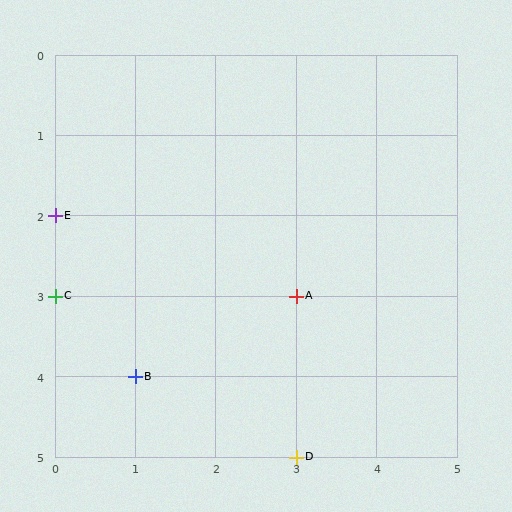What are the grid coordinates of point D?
Point D is at grid coordinates (3, 5).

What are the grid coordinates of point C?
Point C is at grid coordinates (0, 3).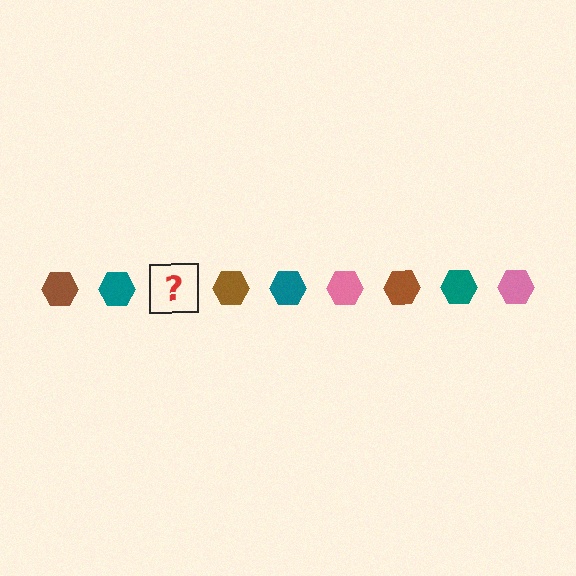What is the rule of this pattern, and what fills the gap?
The rule is that the pattern cycles through brown, teal, pink hexagons. The gap should be filled with a pink hexagon.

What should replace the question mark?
The question mark should be replaced with a pink hexagon.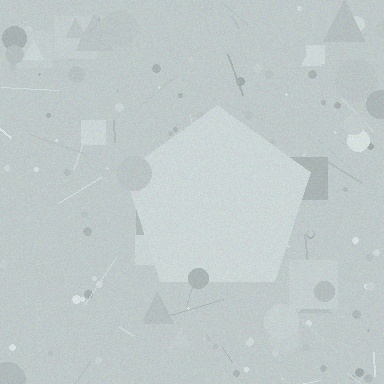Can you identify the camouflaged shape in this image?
The camouflaged shape is a pentagon.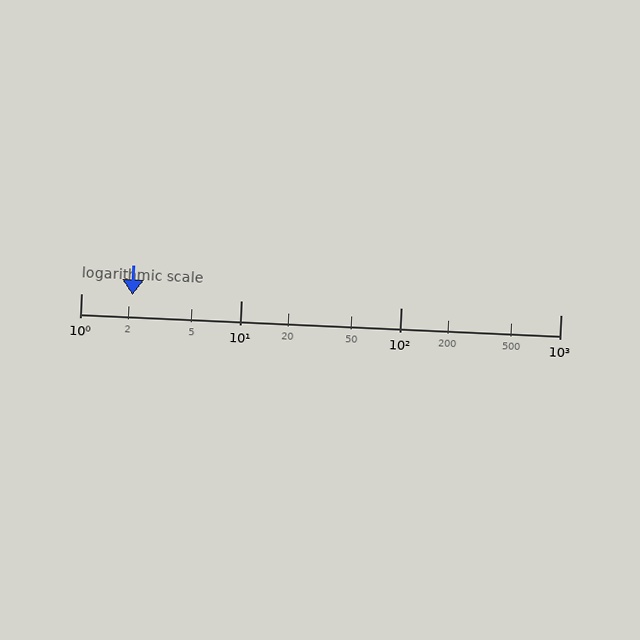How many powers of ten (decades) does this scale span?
The scale spans 3 decades, from 1 to 1000.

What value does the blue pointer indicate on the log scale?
The pointer indicates approximately 2.1.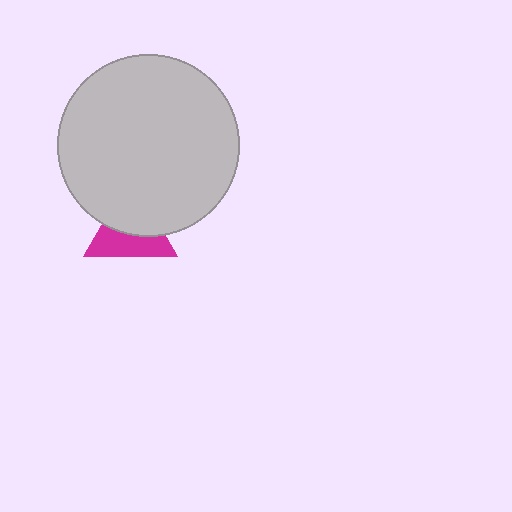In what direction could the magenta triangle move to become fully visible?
The magenta triangle could move down. That would shift it out from behind the light gray circle entirely.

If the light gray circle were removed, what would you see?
You would see the complete magenta triangle.